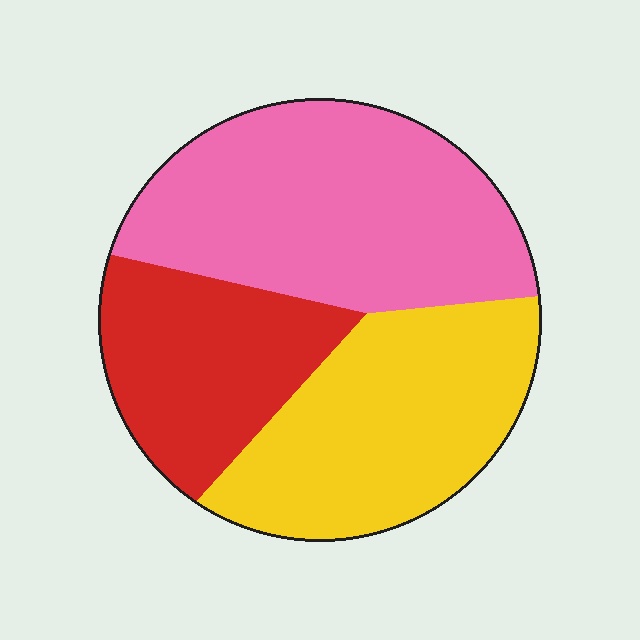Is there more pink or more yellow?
Pink.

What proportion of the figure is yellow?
Yellow takes up about one third (1/3) of the figure.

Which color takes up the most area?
Pink, at roughly 40%.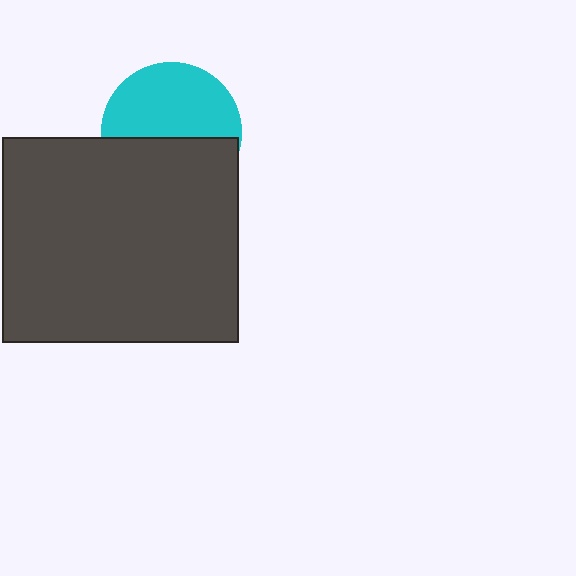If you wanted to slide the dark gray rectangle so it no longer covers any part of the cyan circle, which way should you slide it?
Slide it down — that is the most direct way to separate the two shapes.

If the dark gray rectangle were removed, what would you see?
You would see the complete cyan circle.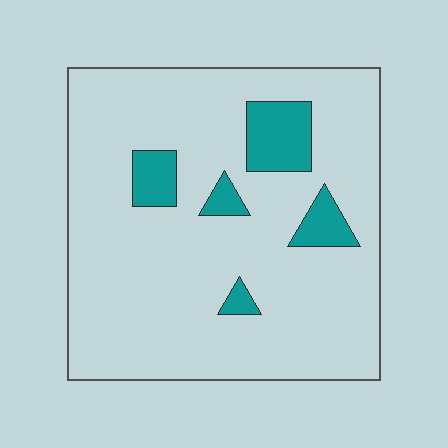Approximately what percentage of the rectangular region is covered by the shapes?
Approximately 10%.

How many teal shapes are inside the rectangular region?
5.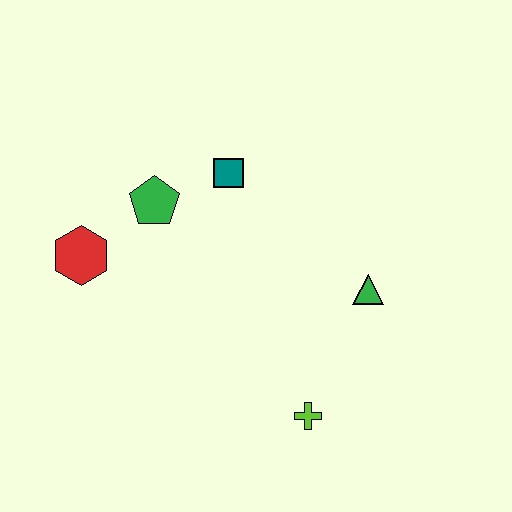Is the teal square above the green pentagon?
Yes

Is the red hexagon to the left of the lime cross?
Yes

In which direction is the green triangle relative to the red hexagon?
The green triangle is to the right of the red hexagon.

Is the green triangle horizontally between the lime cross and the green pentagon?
No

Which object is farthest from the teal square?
The lime cross is farthest from the teal square.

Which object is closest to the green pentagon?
The teal square is closest to the green pentagon.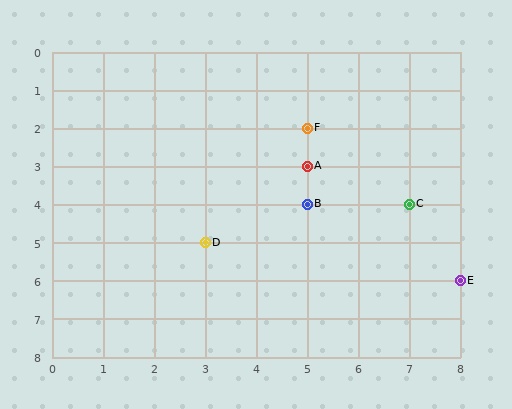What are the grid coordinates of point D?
Point D is at grid coordinates (3, 5).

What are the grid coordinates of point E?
Point E is at grid coordinates (8, 6).